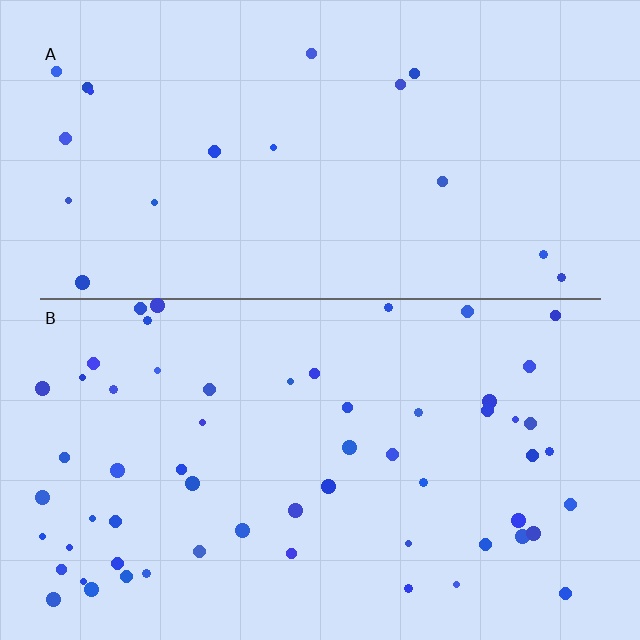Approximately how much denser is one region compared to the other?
Approximately 3.3× — region B over region A.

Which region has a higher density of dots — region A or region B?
B (the bottom).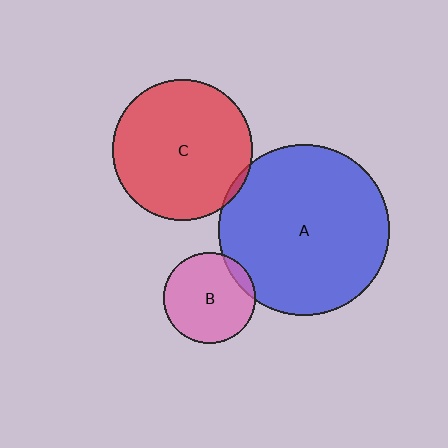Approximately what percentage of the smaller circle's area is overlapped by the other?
Approximately 5%.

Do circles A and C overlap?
Yes.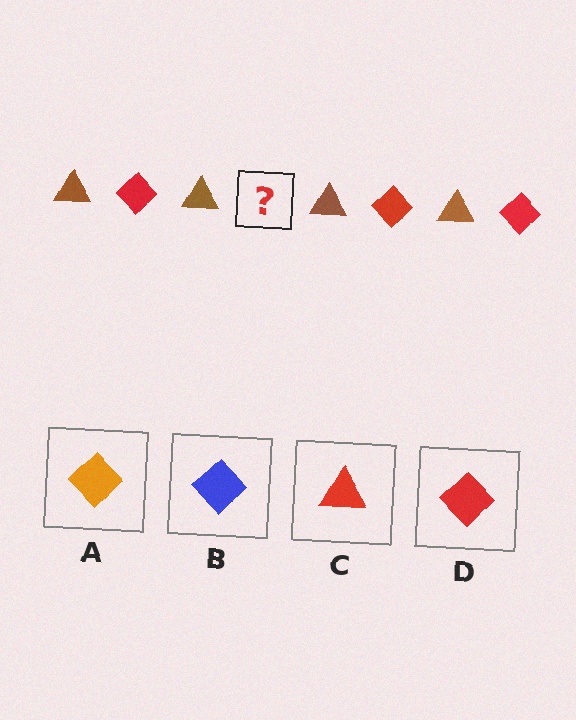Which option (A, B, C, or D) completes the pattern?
D.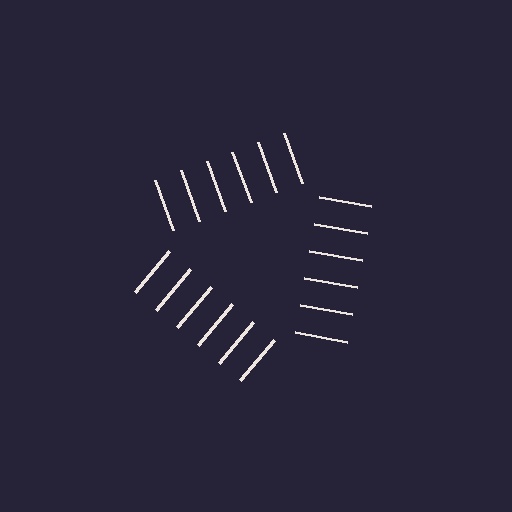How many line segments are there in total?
18 — 6 along each of the 3 edges.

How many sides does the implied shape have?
3 sides — the line-ends trace a triangle.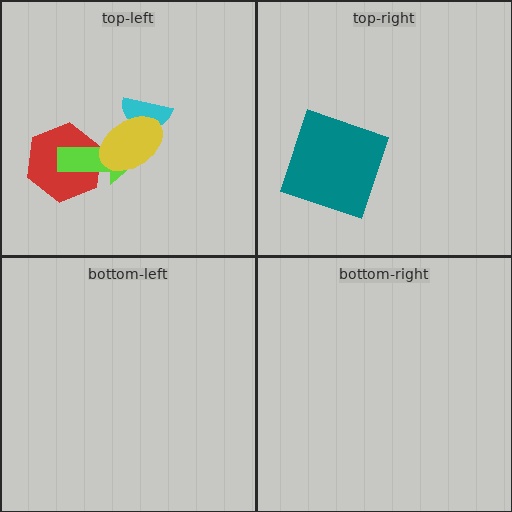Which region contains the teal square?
The top-right region.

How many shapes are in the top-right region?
1.